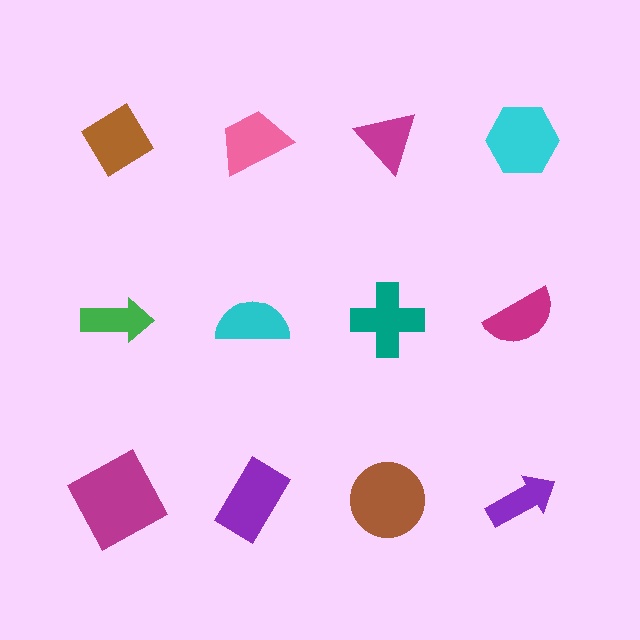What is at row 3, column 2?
A purple rectangle.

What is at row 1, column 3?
A magenta triangle.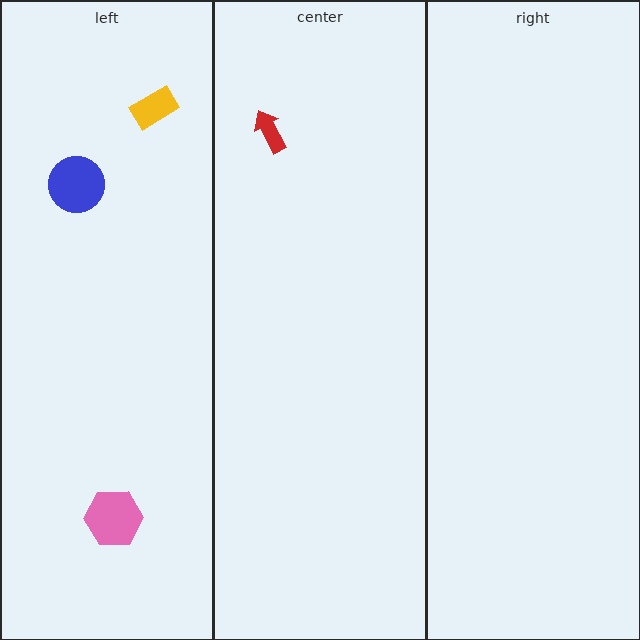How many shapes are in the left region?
3.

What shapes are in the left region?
The pink hexagon, the yellow rectangle, the blue circle.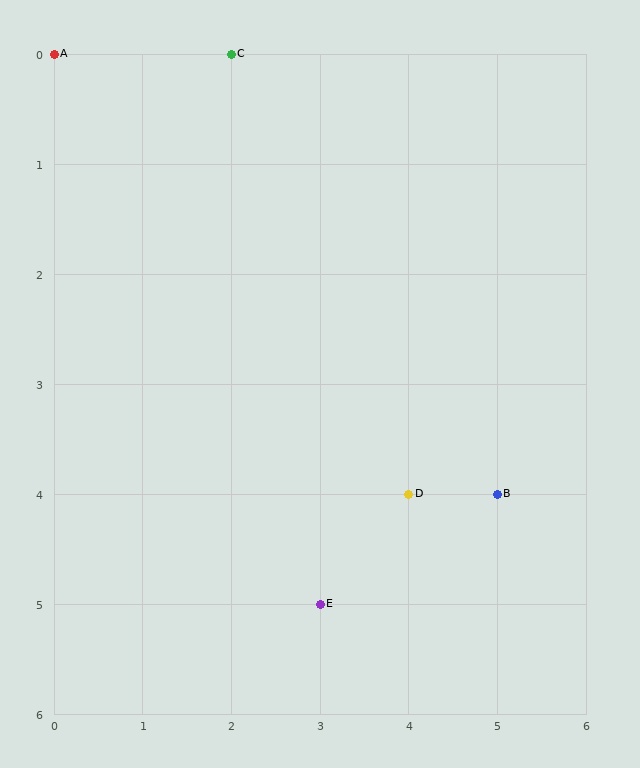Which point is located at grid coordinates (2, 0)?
Point C is at (2, 0).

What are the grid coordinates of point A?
Point A is at grid coordinates (0, 0).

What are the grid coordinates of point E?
Point E is at grid coordinates (3, 5).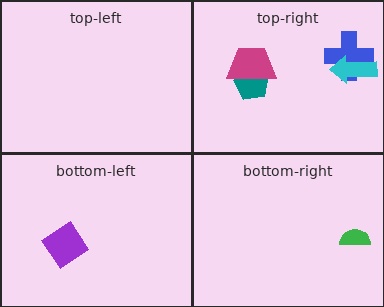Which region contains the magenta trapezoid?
The top-right region.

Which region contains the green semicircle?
The bottom-right region.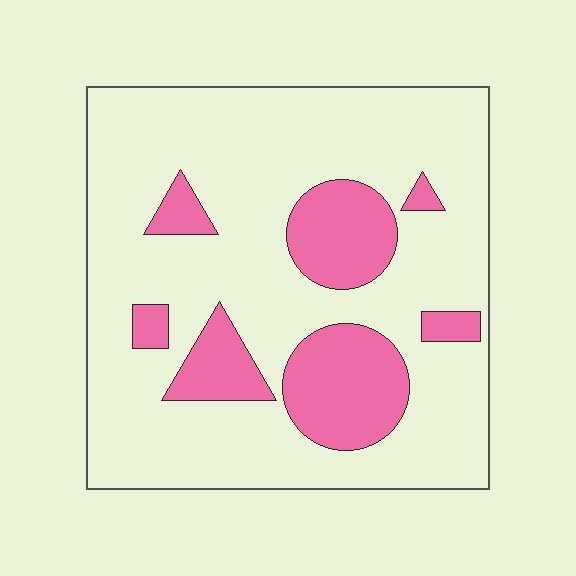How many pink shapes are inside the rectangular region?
7.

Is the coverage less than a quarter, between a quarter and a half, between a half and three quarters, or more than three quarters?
Less than a quarter.